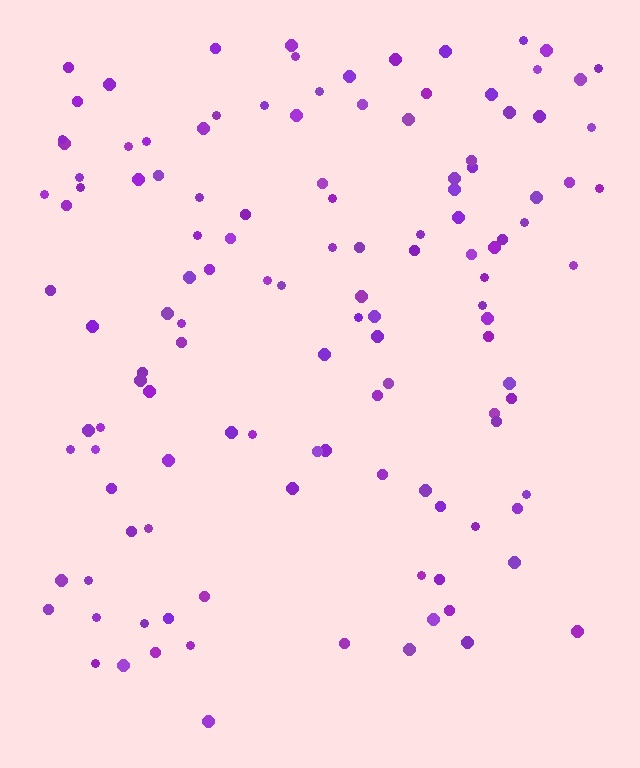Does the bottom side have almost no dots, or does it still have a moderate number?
Still a moderate number, just noticeably fewer than the top.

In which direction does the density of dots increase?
From bottom to top, with the top side densest.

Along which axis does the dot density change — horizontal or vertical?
Vertical.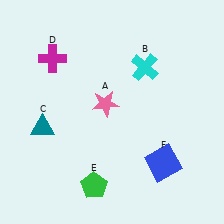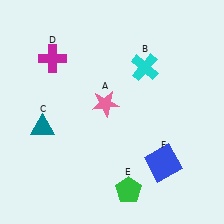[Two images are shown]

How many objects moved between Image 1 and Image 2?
1 object moved between the two images.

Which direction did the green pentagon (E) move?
The green pentagon (E) moved right.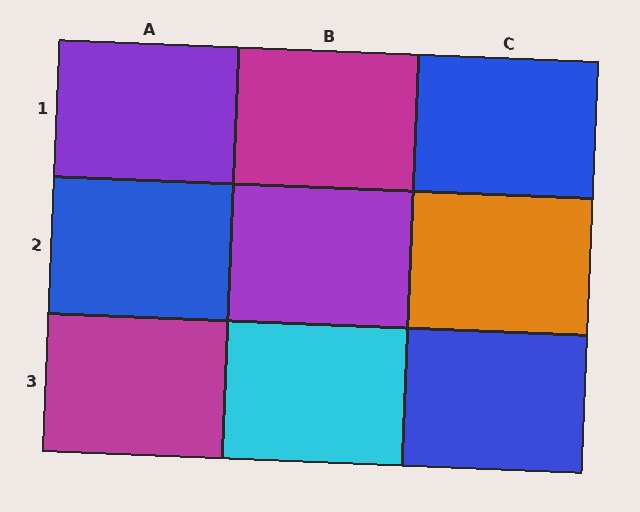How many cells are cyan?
1 cell is cyan.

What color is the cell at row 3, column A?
Magenta.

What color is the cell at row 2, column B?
Purple.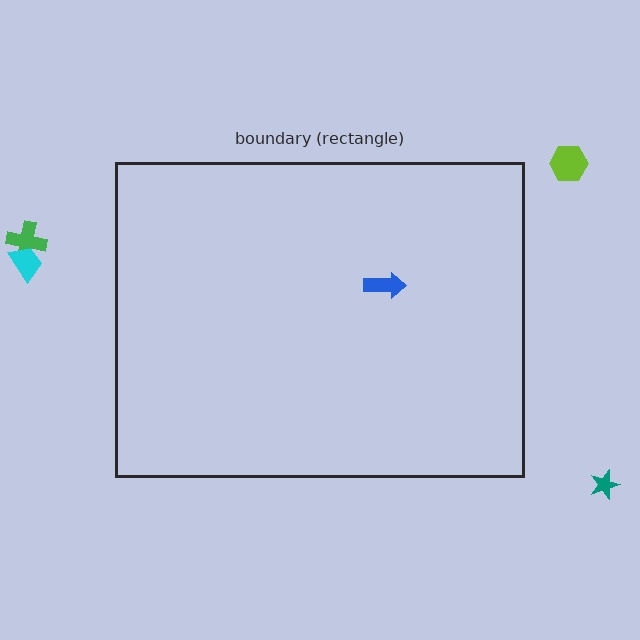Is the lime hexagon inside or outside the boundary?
Outside.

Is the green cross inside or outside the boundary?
Outside.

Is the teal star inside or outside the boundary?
Outside.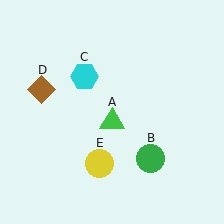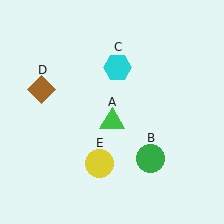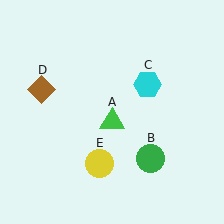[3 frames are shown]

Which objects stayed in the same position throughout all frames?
Green triangle (object A) and green circle (object B) and brown diamond (object D) and yellow circle (object E) remained stationary.